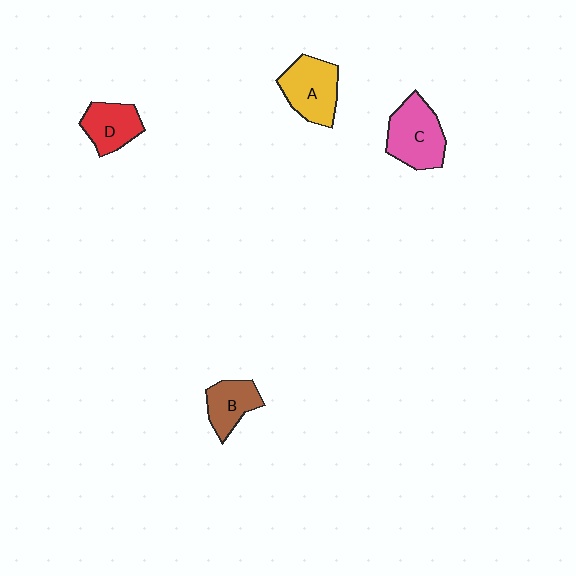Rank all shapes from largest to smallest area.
From largest to smallest: C (pink), A (yellow), D (red), B (brown).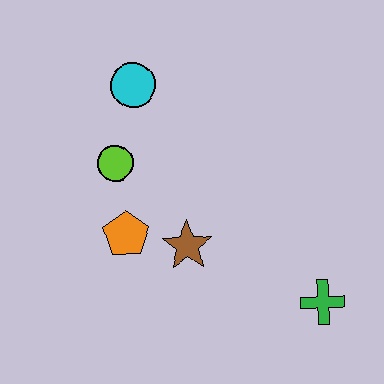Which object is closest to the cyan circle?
The lime circle is closest to the cyan circle.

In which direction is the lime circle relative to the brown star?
The lime circle is above the brown star.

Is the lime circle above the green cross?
Yes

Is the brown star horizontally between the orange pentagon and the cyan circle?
No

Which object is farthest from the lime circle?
The green cross is farthest from the lime circle.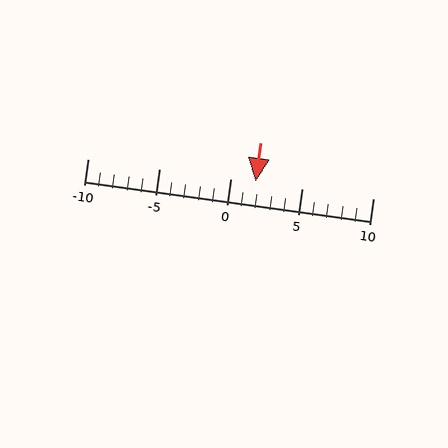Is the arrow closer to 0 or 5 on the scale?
The arrow is closer to 0.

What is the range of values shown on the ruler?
The ruler shows values from -10 to 10.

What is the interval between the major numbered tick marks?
The major tick marks are spaced 5 units apart.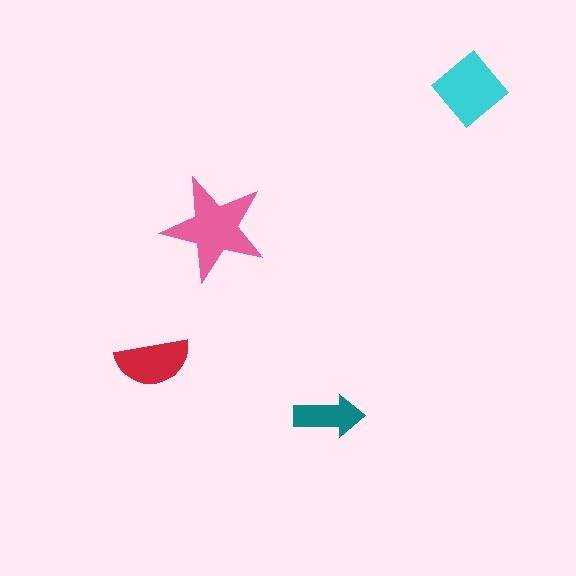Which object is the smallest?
The teal arrow.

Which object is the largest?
The pink star.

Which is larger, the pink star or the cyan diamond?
The pink star.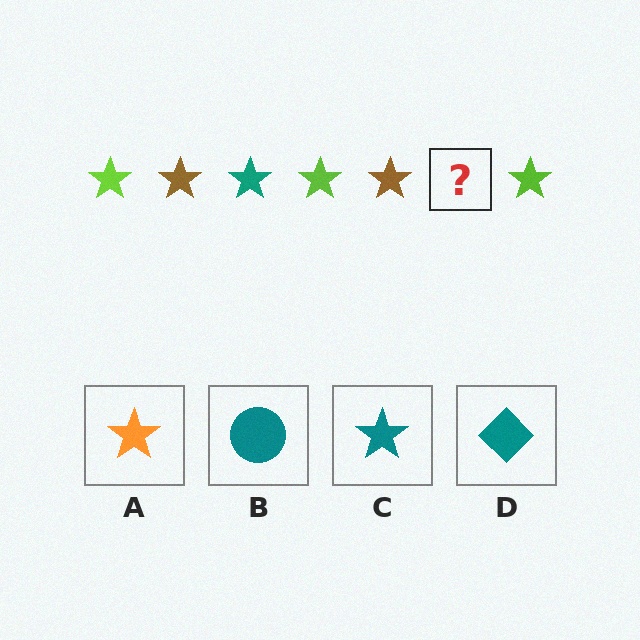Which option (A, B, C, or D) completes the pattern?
C.